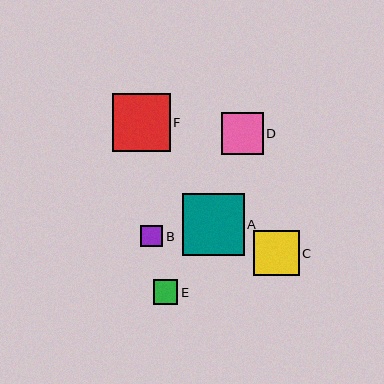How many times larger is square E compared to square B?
Square E is approximately 1.1 times the size of square B.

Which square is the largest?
Square A is the largest with a size of approximately 62 pixels.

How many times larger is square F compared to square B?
Square F is approximately 2.7 times the size of square B.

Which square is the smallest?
Square B is the smallest with a size of approximately 22 pixels.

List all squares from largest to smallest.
From largest to smallest: A, F, C, D, E, B.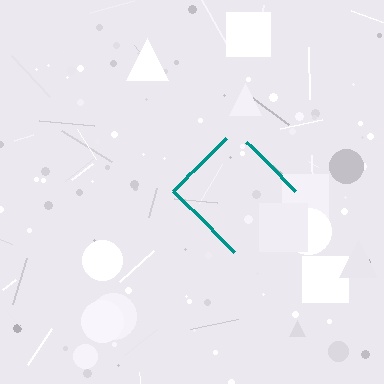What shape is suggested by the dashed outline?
The dashed outline suggests a diamond.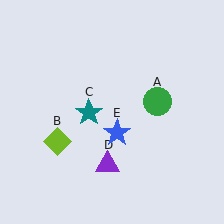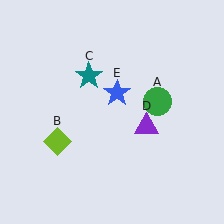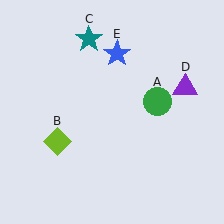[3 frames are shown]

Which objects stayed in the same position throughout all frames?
Green circle (object A) and lime diamond (object B) remained stationary.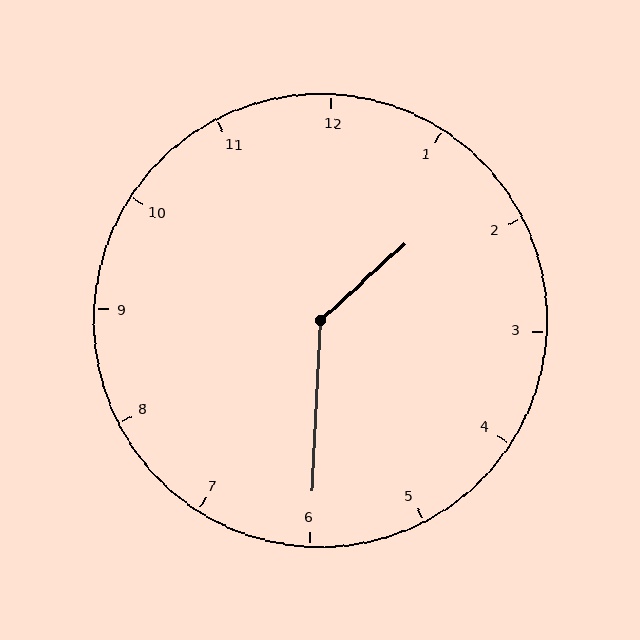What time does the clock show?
1:30.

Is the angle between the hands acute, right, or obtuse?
It is obtuse.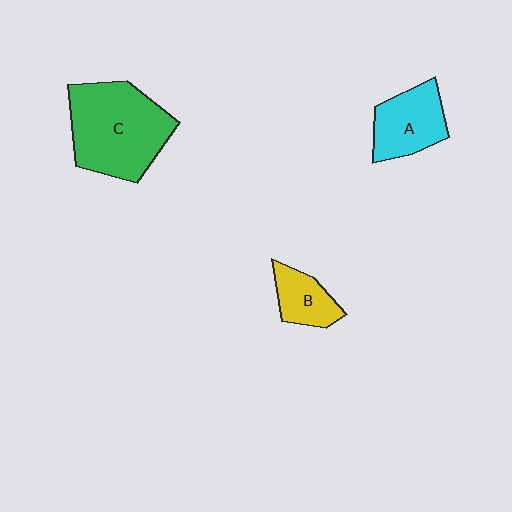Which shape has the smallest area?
Shape B (yellow).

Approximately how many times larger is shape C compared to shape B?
Approximately 2.7 times.